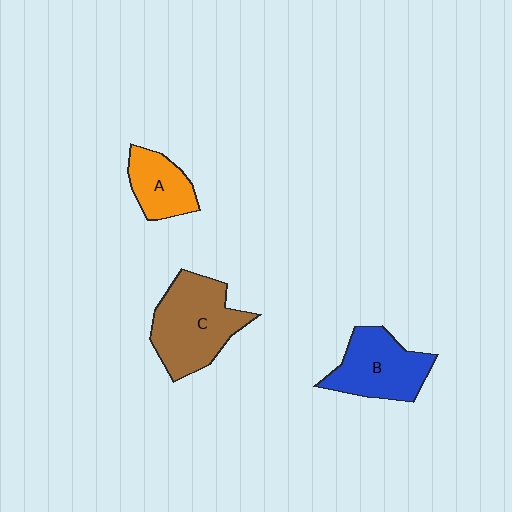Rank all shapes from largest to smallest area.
From largest to smallest: C (brown), B (blue), A (orange).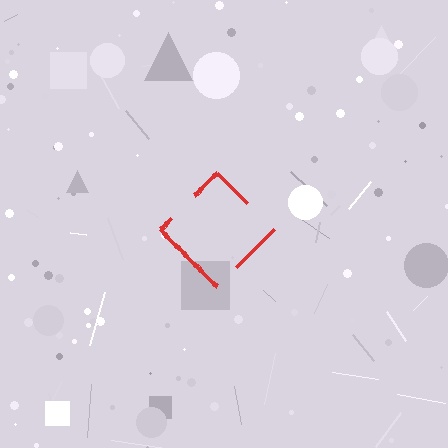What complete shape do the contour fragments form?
The contour fragments form a diamond.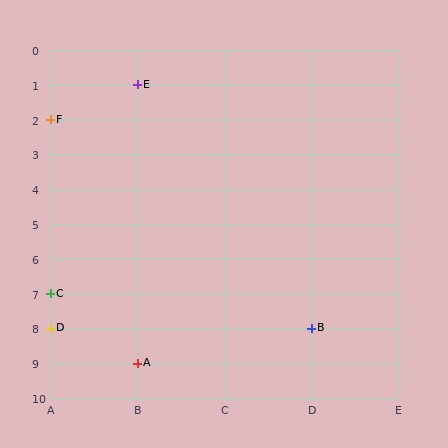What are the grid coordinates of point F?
Point F is at grid coordinates (A, 2).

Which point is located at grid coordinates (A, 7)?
Point C is at (A, 7).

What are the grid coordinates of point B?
Point B is at grid coordinates (D, 8).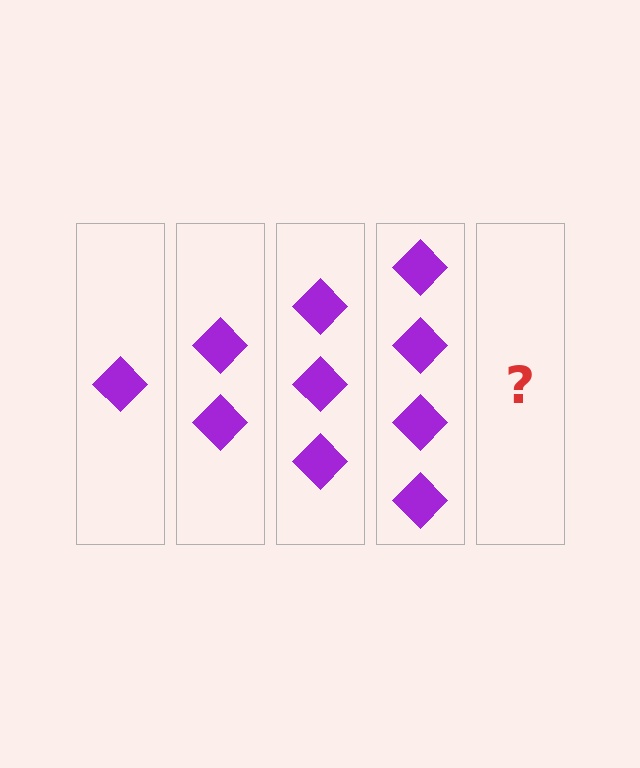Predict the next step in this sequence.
The next step is 5 diamonds.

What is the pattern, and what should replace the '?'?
The pattern is that each step adds one more diamond. The '?' should be 5 diamonds.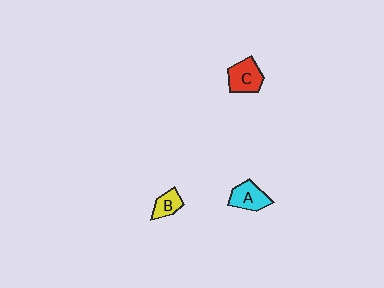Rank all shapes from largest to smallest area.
From largest to smallest: C (red), A (cyan), B (yellow).